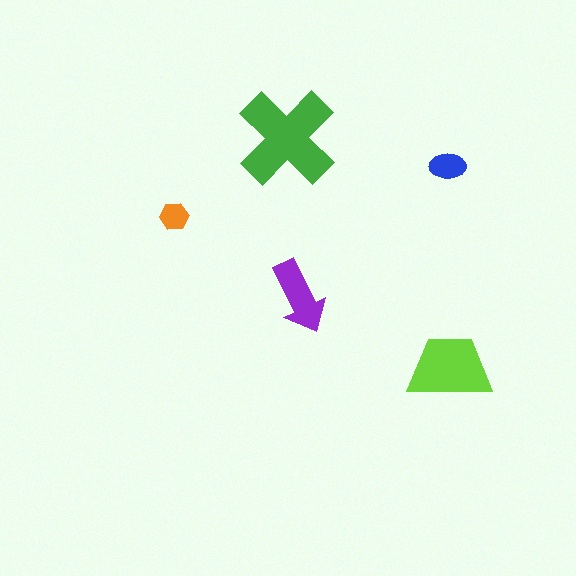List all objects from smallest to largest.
The orange hexagon, the blue ellipse, the purple arrow, the lime trapezoid, the green cross.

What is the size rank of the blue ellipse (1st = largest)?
4th.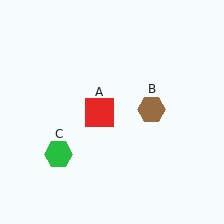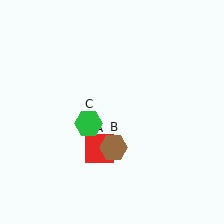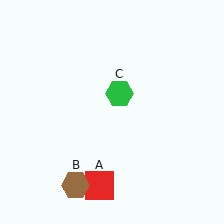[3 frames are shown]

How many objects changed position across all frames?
3 objects changed position: red square (object A), brown hexagon (object B), green hexagon (object C).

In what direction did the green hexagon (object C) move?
The green hexagon (object C) moved up and to the right.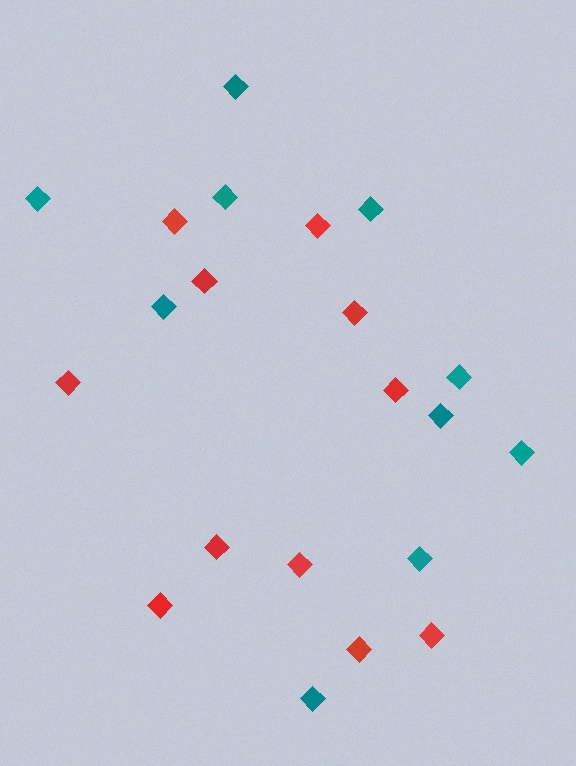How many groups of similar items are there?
There are 2 groups: one group of red diamonds (11) and one group of teal diamonds (10).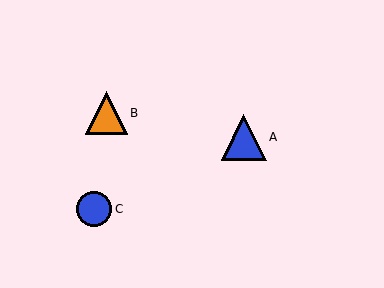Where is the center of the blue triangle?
The center of the blue triangle is at (244, 137).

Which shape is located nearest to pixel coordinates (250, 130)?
The blue triangle (labeled A) at (244, 137) is nearest to that location.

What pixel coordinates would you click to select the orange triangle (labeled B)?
Click at (106, 113) to select the orange triangle B.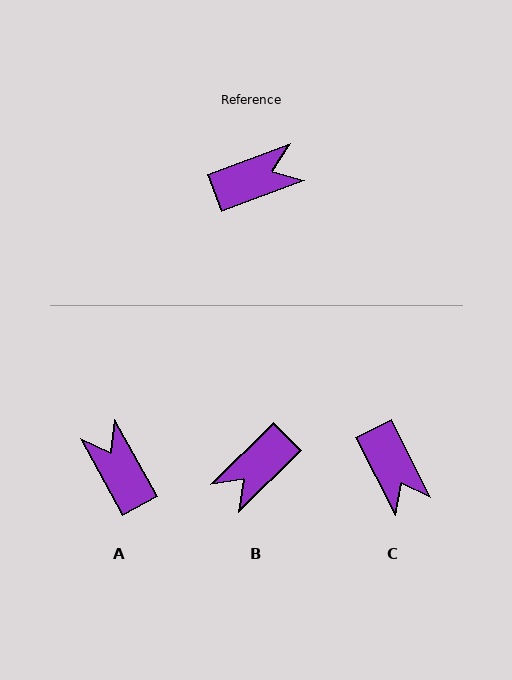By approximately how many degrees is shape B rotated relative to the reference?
Approximately 155 degrees clockwise.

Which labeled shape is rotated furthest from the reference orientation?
B, about 155 degrees away.